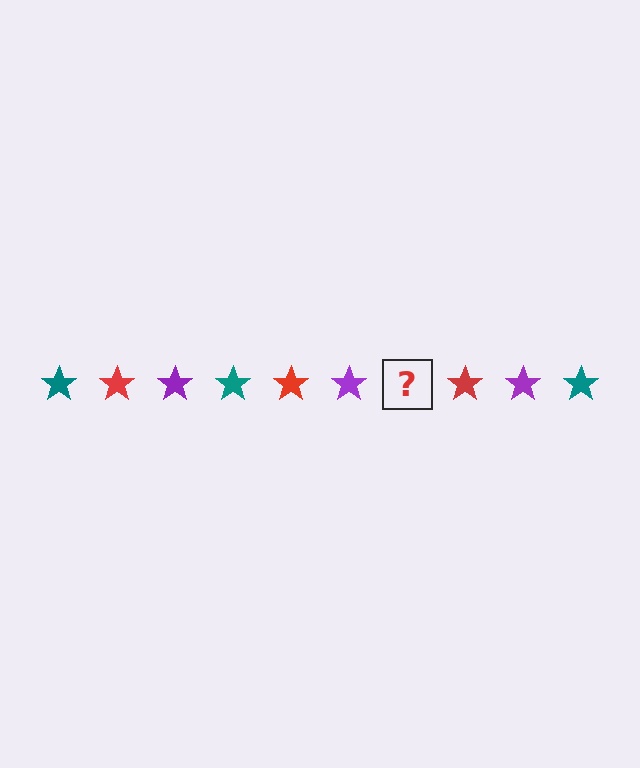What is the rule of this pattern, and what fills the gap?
The rule is that the pattern cycles through teal, red, purple stars. The gap should be filled with a teal star.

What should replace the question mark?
The question mark should be replaced with a teal star.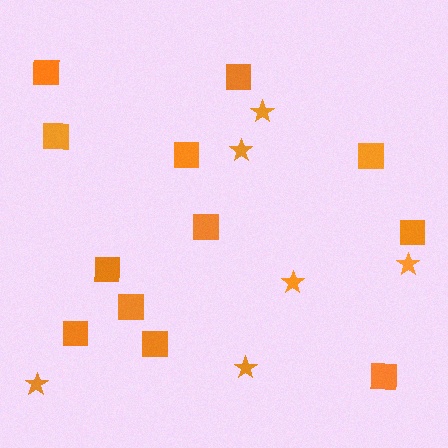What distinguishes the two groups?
There are 2 groups: one group of squares (12) and one group of stars (6).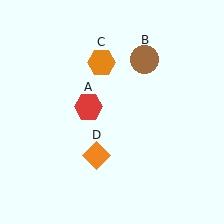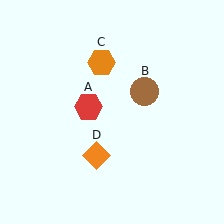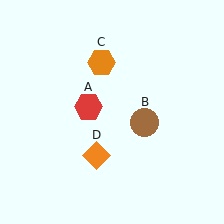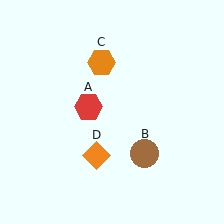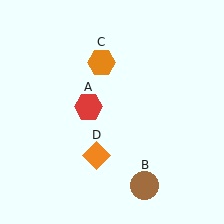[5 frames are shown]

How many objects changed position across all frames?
1 object changed position: brown circle (object B).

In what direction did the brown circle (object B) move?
The brown circle (object B) moved down.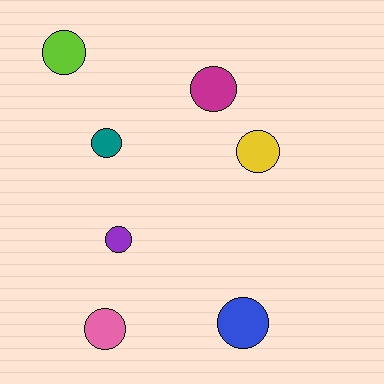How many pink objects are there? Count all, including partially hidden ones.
There is 1 pink object.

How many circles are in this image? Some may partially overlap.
There are 7 circles.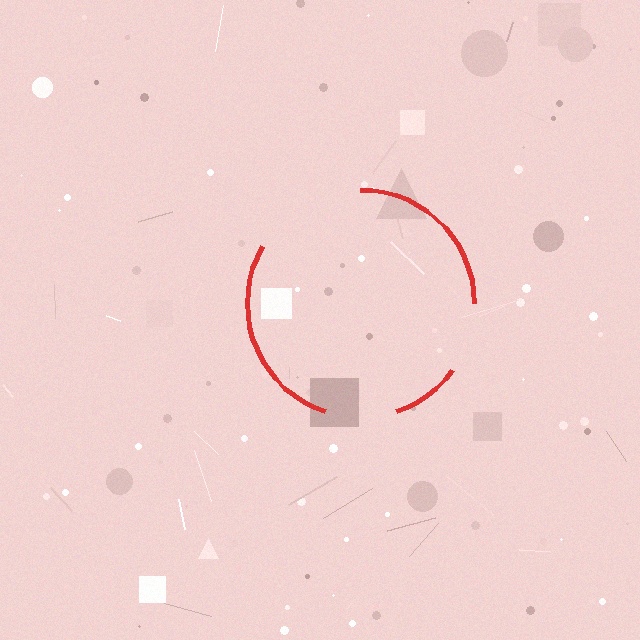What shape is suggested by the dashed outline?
The dashed outline suggests a circle.